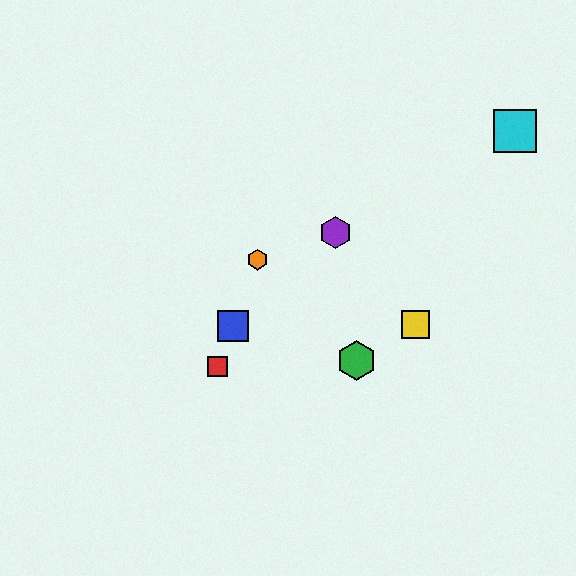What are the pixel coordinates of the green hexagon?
The green hexagon is at (356, 361).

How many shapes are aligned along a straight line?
3 shapes (the red square, the blue square, the orange hexagon) are aligned along a straight line.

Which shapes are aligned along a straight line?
The red square, the blue square, the orange hexagon are aligned along a straight line.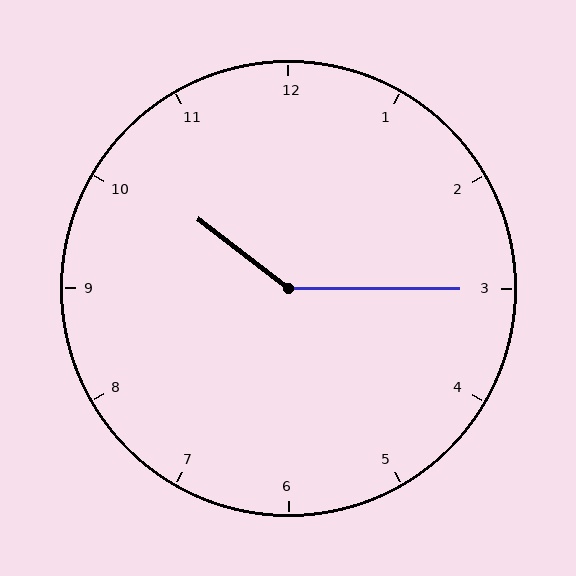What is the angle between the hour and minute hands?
Approximately 142 degrees.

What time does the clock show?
10:15.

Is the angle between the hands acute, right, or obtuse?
It is obtuse.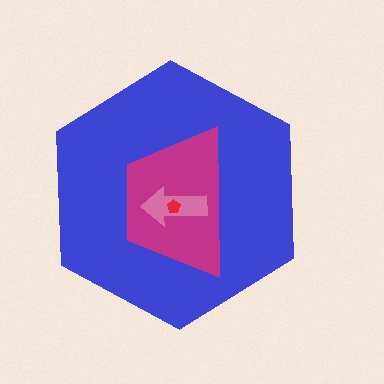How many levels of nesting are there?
4.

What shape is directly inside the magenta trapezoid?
The pink arrow.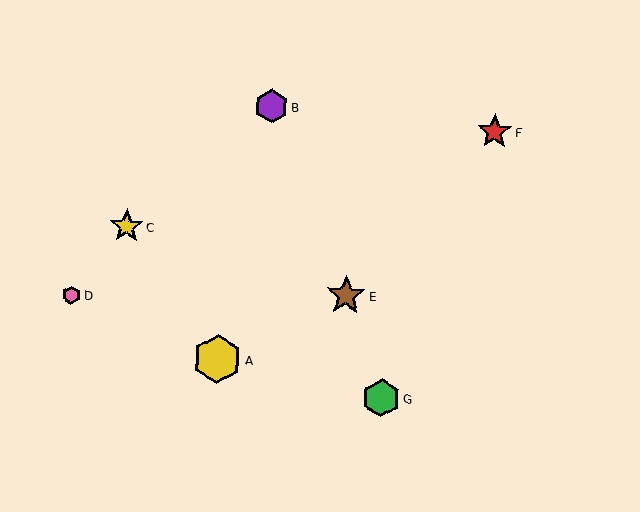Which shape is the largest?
The yellow hexagon (labeled A) is the largest.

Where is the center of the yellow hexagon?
The center of the yellow hexagon is at (217, 359).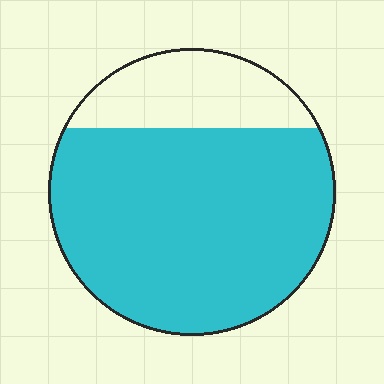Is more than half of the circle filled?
Yes.